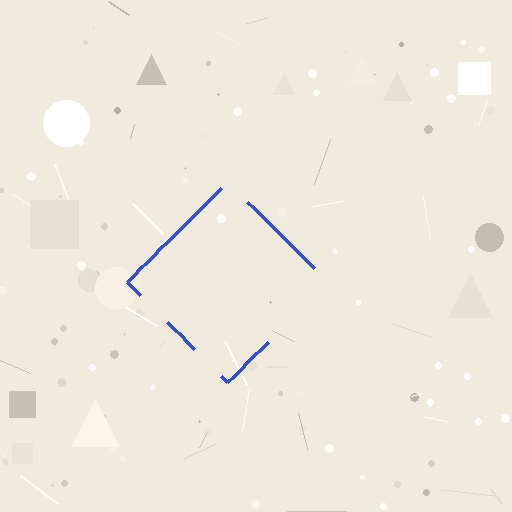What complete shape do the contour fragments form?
The contour fragments form a diamond.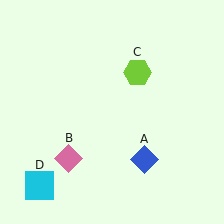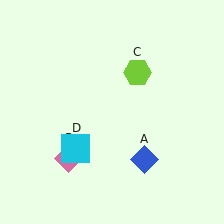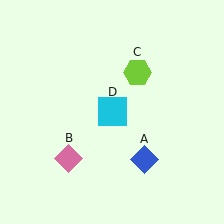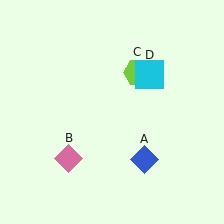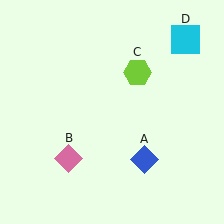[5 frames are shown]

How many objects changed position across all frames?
1 object changed position: cyan square (object D).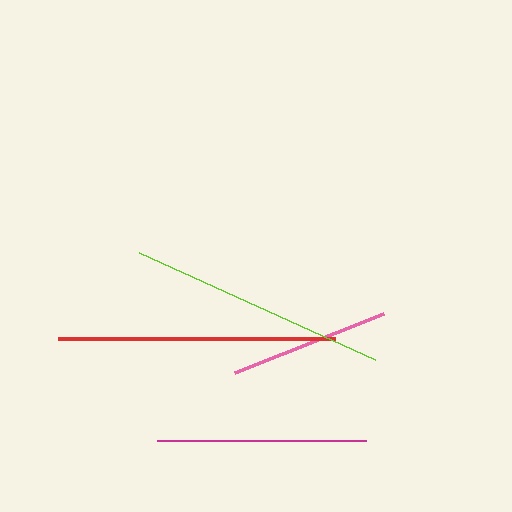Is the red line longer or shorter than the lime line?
The red line is longer than the lime line.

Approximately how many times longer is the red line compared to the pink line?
The red line is approximately 1.7 times the length of the pink line.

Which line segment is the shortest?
The pink line is the shortest at approximately 161 pixels.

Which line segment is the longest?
The red line is the longest at approximately 277 pixels.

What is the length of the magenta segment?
The magenta segment is approximately 208 pixels long.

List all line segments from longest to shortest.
From longest to shortest: red, lime, magenta, pink.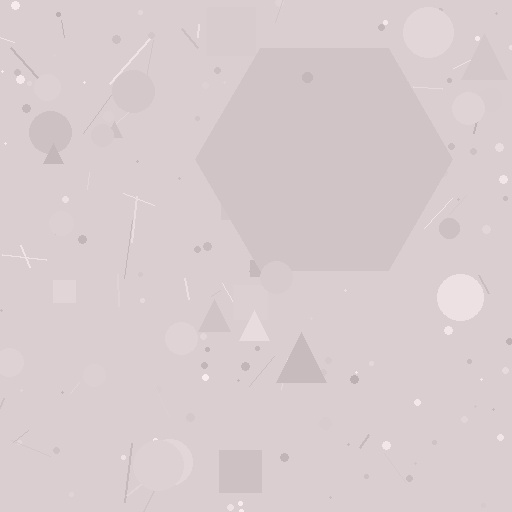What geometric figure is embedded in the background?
A hexagon is embedded in the background.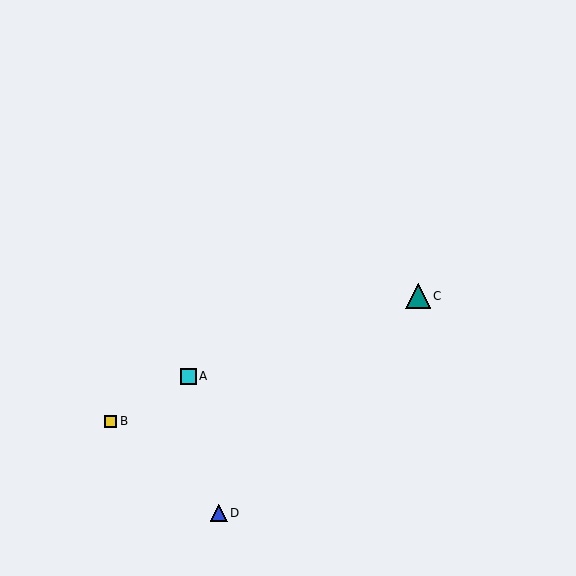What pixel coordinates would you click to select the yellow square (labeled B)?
Click at (111, 421) to select the yellow square B.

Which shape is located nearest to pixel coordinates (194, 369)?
The cyan square (labeled A) at (189, 376) is nearest to that location.